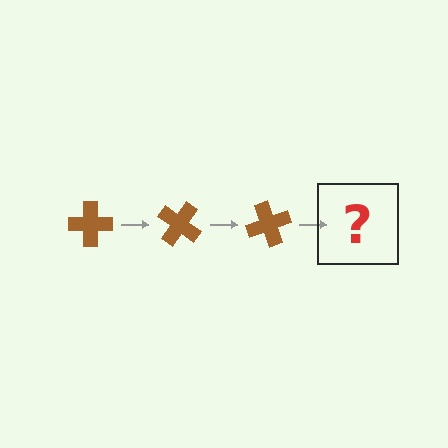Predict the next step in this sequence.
The next step is a brown cross rotated 105 degrees.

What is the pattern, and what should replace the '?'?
The pattern is that the cross rotates 35 degrees each step. The '?' should be a brown cross rotated 105 degrees.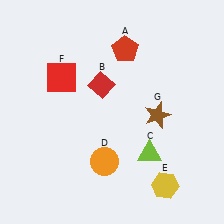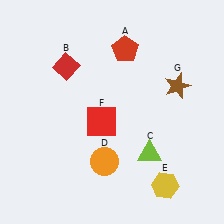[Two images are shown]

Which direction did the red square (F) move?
The red square (F) moved down.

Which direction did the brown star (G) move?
The brown star (G) moved up.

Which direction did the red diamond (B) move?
The red diamond (B) moved left.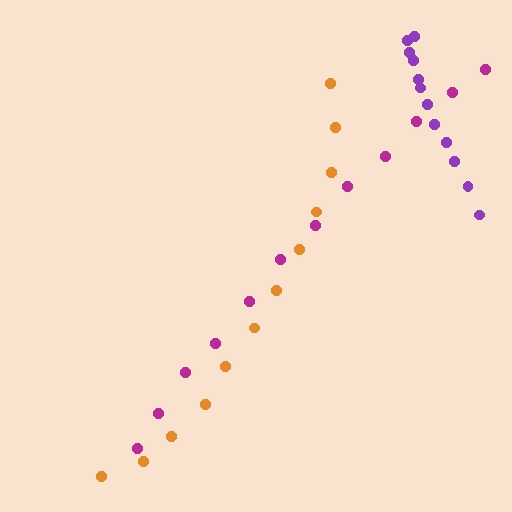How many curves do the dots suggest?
There are 3 distinct paths.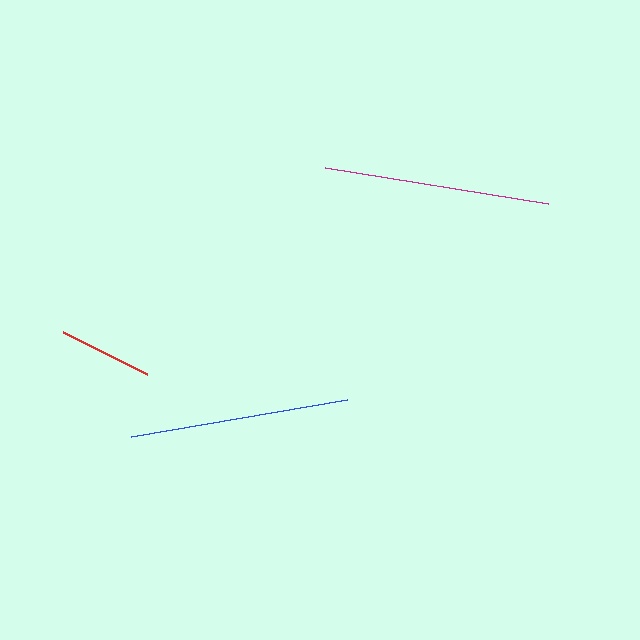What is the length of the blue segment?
The blue segment is approximately 219 pixels long.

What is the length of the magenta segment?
The magenta segment is approximately 225 pixels long.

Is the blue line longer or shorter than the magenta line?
The magenta line is longer than the blue line.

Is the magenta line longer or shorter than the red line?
The magenta line is longer than the red line.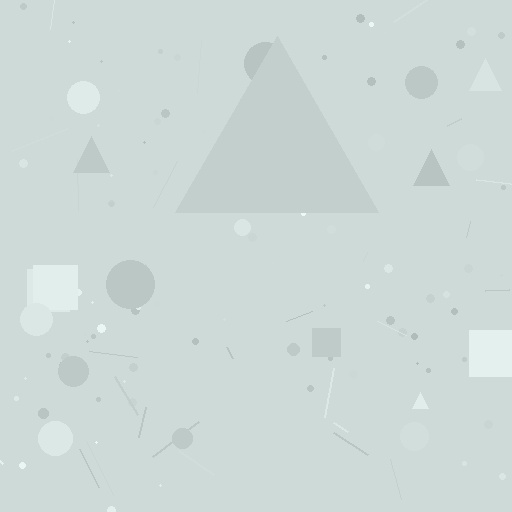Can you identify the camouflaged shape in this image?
The camouflaged shape is a triangle.